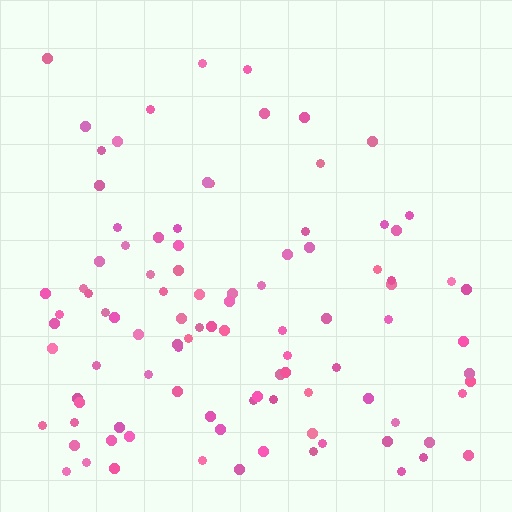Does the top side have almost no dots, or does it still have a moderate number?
Still a moderate number, just noticeably fewer than the bottom.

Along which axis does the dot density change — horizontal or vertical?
Vertical.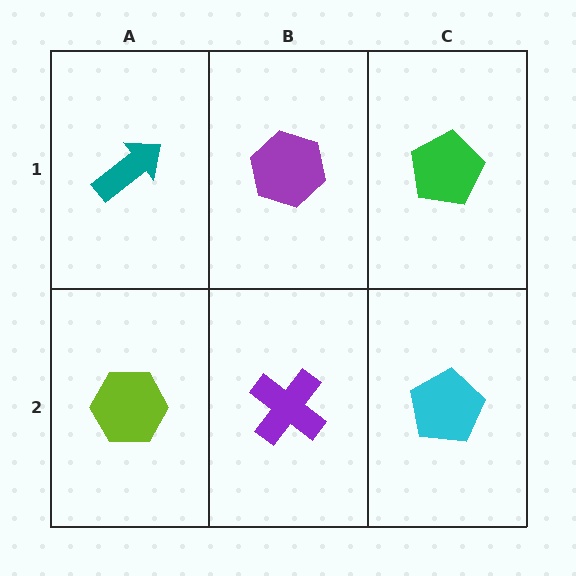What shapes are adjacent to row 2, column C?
A green pentagon (row 1, column C), a purple cross (row 2, column B).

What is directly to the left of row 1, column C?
A purple hexagon.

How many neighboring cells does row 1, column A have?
2.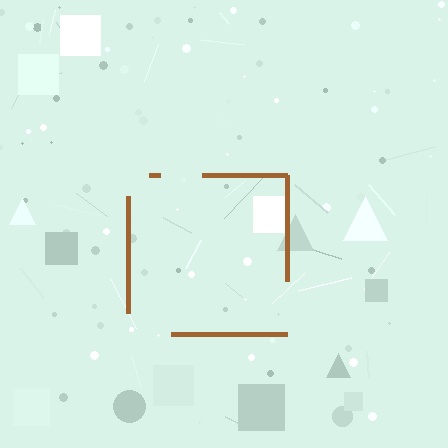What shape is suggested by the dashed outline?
The dashed outline suggests a square.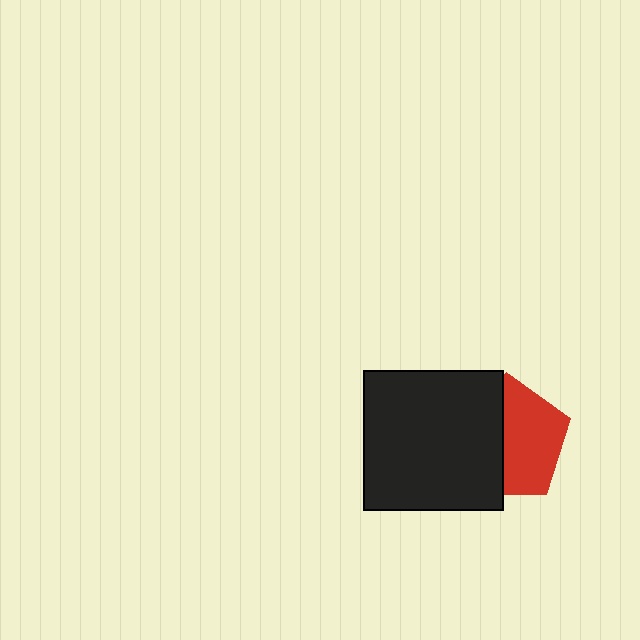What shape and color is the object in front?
The object in front is a black square.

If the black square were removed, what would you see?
You would see the complete red pentagon.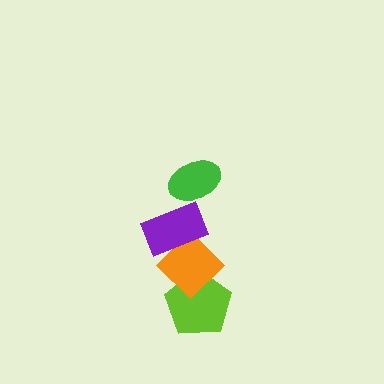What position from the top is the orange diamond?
The orange diamond is 3rd from the top.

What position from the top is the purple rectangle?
The purple rectangle is 2nd from the top.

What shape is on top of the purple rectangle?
The green ellipse is on top of the purple rectangle.